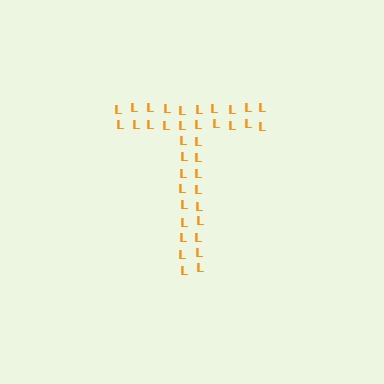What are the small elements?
The small elements are letter L's.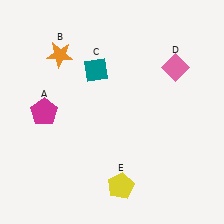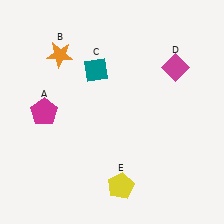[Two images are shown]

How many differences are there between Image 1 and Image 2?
There is 1 difference between the two images.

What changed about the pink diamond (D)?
In Image 1, D is pink. In Image 2, it changed to magenta.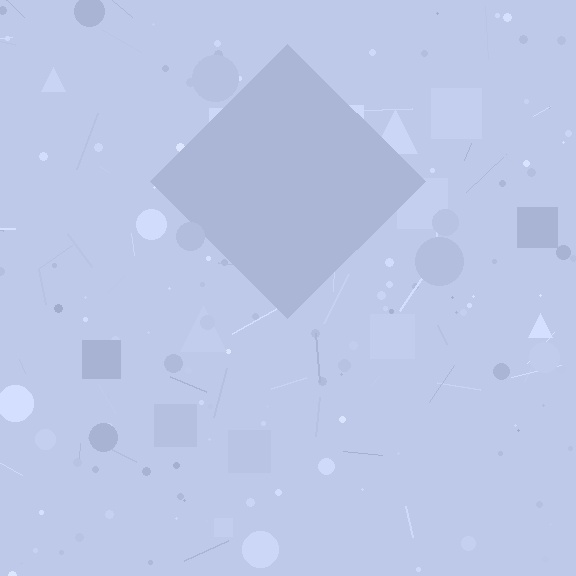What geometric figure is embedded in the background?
A diamond is embedded in the background.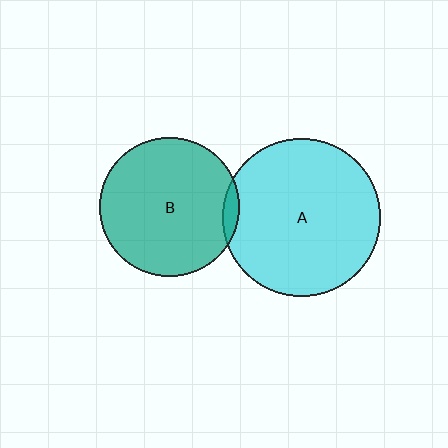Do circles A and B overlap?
Yes.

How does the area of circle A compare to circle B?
Approximately 1.3 times.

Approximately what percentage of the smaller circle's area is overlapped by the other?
Approximately 5%.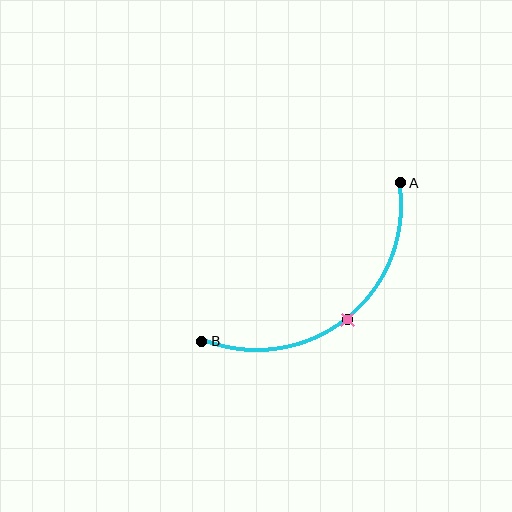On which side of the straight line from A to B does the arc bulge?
The arc bulges below and to the right of the straight line connecting A and B.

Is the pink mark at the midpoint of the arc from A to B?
Yes. The pink mark lies on the arc at equal arc-length from both A and B — it is the arc midpoint.